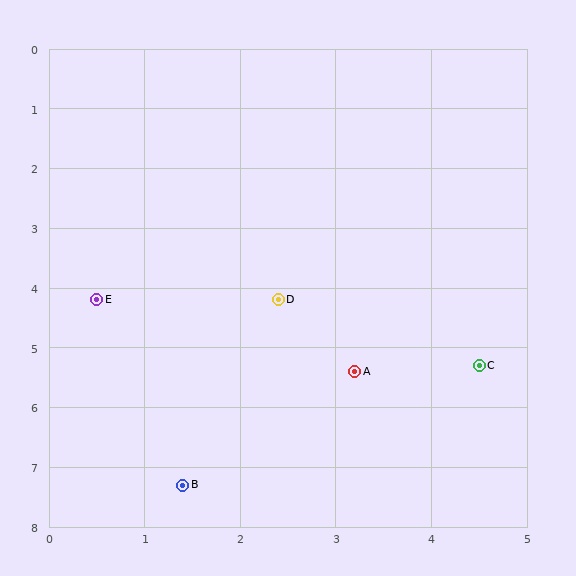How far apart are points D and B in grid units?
Points D and B are about 3.3 grid units apart.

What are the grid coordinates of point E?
Point E is at approximately (0.5, 4.2).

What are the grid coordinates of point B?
Point B is at approximately (1.4, 7.3).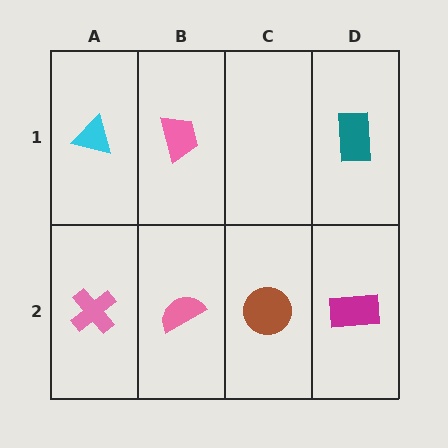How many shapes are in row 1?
3 shapes.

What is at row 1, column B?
A pink trapezoid.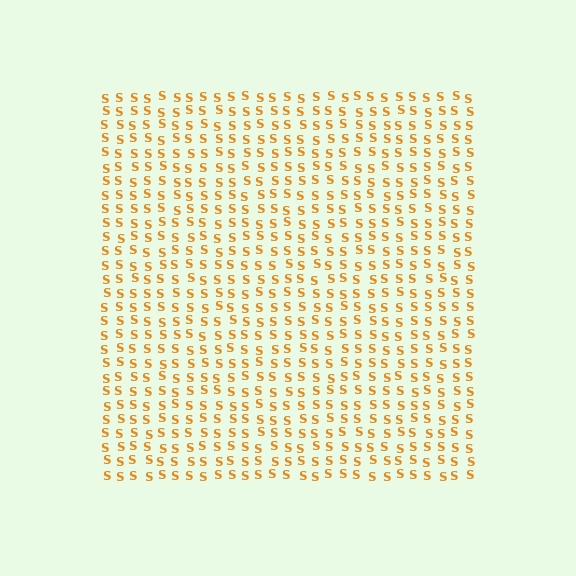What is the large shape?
The large shape is a square.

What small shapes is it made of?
It is made of small letter S's.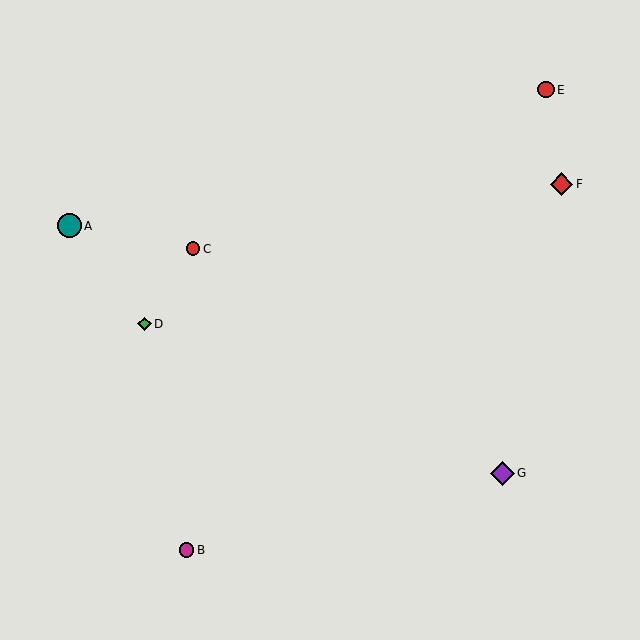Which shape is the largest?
The teal circle (labeled A) is the largest.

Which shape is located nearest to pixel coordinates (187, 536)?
The magenta circle (labeled B) at (186, 550) is nearest to that location.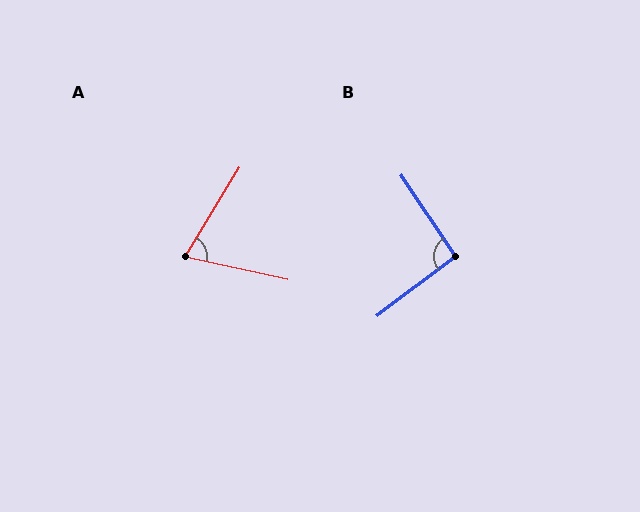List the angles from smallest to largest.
A (71°), B (93°).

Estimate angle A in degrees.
Approximately 71 degrees.